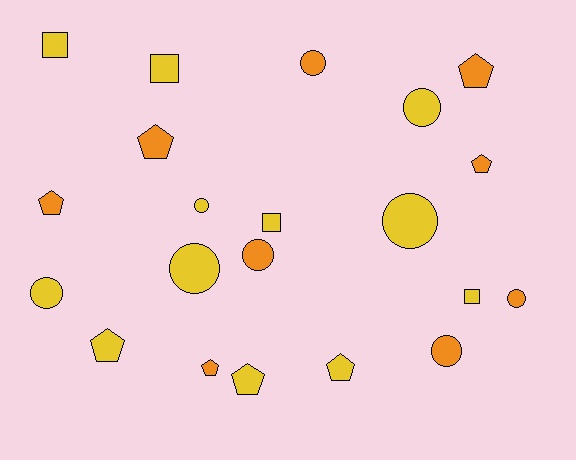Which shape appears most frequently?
Circle, with 9 objects.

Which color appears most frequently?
Yellow, with 12 objects.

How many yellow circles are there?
There are 5 yellow circles.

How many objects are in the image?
There are 21 objects.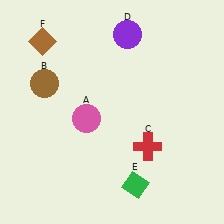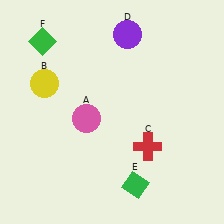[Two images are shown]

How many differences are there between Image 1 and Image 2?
There are 2 differences between the two images.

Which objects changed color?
B changed from brown to yellow. F changed from brown to green.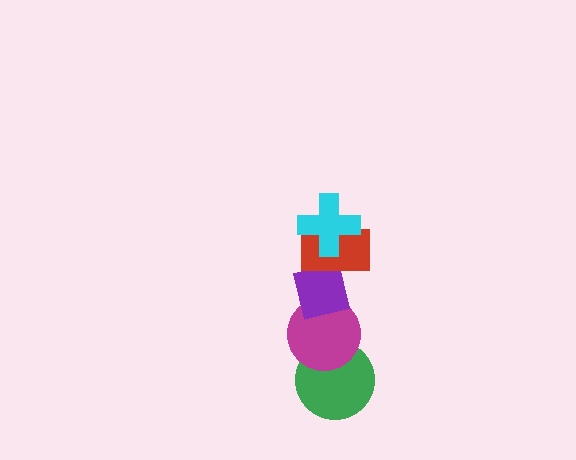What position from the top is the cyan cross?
The cyan cross is 1st from the top.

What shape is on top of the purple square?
The red rectangle is on top of the purple square.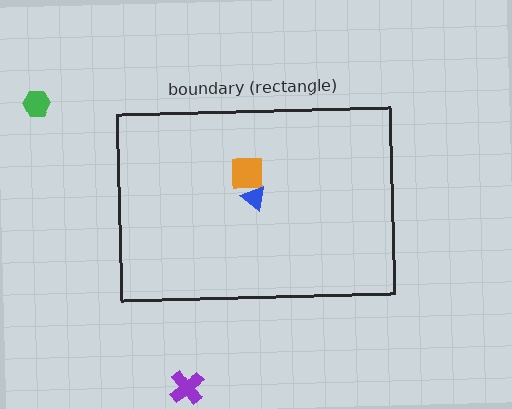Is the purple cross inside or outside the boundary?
Outside.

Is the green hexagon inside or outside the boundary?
Outside.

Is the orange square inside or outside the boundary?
Inside.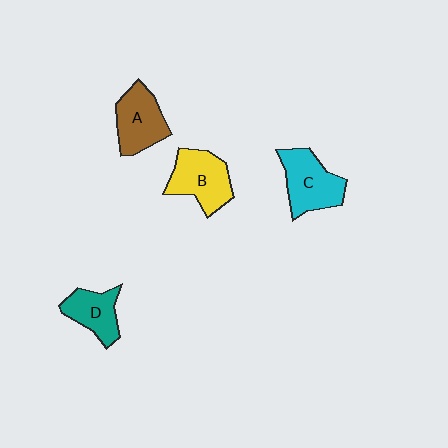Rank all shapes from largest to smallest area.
From largest to smallest: C (cyan), B (yellow), A (brown), D (teal).